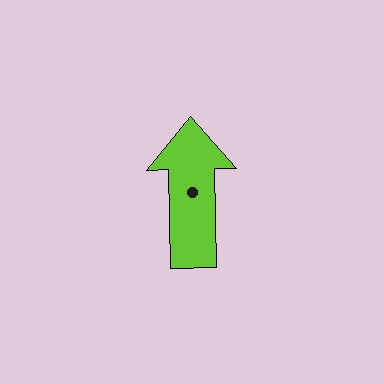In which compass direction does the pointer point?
North.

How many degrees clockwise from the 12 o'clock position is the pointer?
Approximately 359 degrees.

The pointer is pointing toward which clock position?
Roughly 12 o'clock.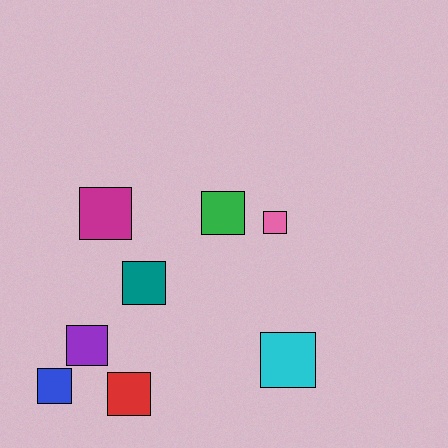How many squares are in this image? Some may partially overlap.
There are 8 squares.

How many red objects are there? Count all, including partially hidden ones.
There is 1 red object.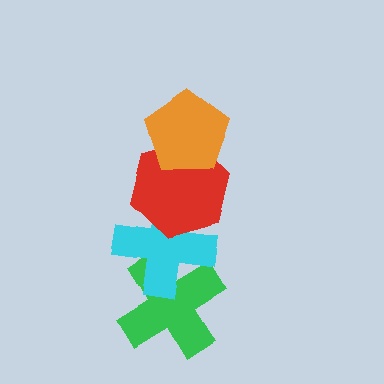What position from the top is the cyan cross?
The cyan cross is 3rd from the top.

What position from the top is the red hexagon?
The red hexagon is 2nd from the top.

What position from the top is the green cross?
The green cross is 4th from the top.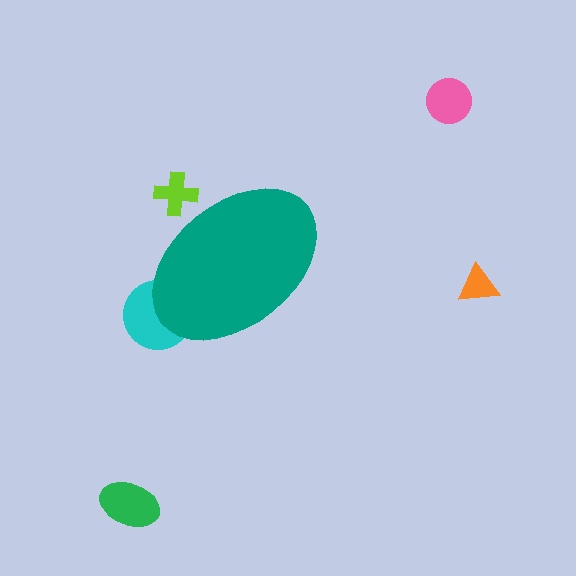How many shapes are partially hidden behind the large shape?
2 shapes are partially hidden.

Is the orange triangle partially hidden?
No, the orange triangle is fully visible.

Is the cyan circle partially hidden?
Yes, the cyan circle is partially hidden behind the teal ellipse.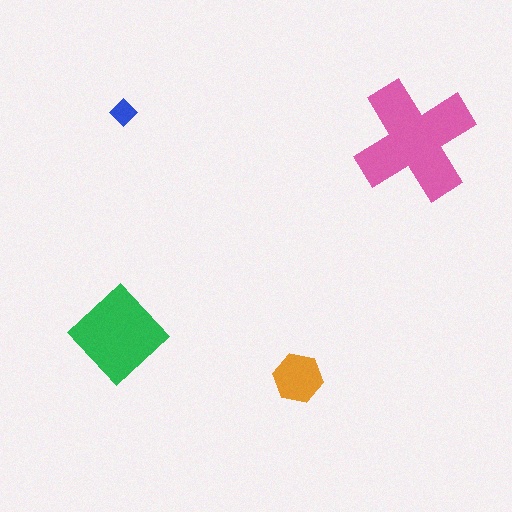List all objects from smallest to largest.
The blue diamond, the orange hexagon, the green diamond, the pink cross.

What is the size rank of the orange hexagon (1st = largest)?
3rd.